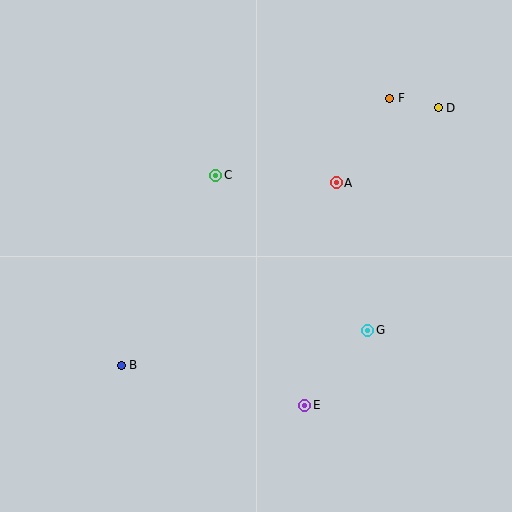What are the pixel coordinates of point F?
Point F is at (390, 98).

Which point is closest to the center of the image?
Point C at (216, 175) is closest to the center.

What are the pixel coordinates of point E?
Point E is at (305, 405).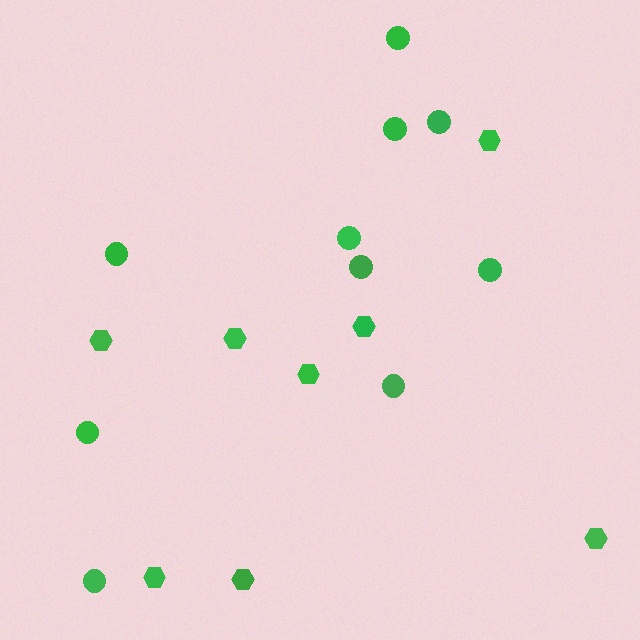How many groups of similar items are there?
There are 2 groups: one group of hexagons (8) and one group of circles (10).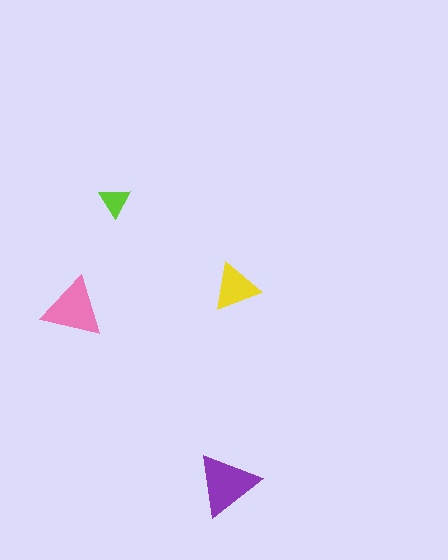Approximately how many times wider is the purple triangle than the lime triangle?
About 2 times wider.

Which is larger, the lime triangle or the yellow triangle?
The yellow one.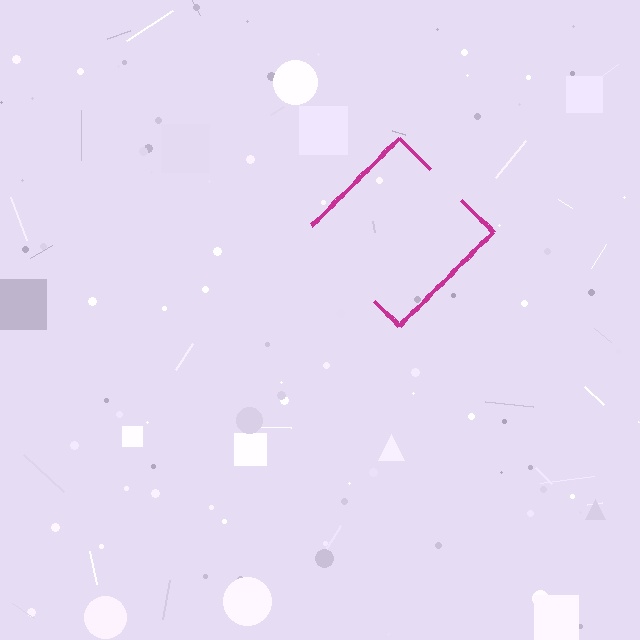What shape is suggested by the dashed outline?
The dashed outline suggests a diamond.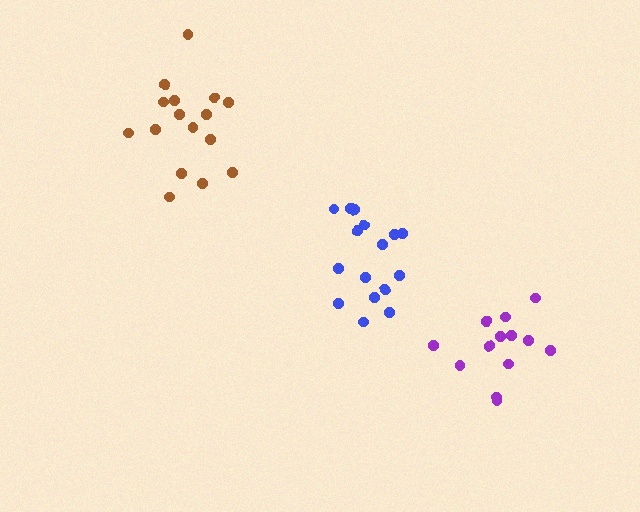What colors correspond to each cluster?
The clusters are colored: brown, purple, blue.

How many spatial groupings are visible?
There are 3 spatial groupings.